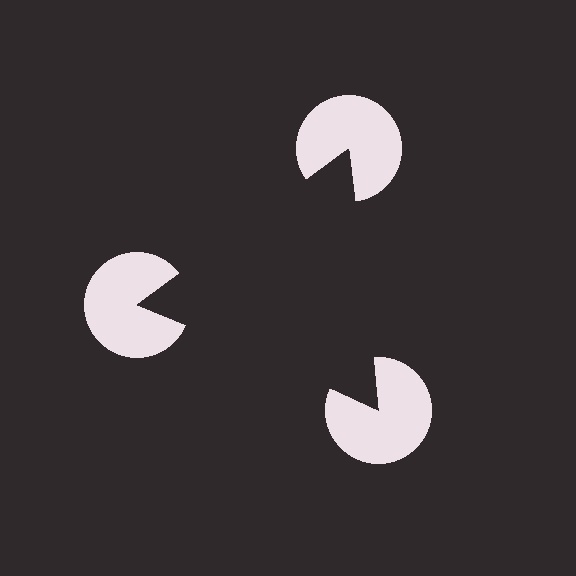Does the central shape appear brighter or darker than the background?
It typically appears slightly darker than the background, even though no actual brightness change is drawn.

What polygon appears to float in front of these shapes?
An illusory triangle — its edges are inferred from the aligned wedge cuts in the pac-man discs, not physically drawn.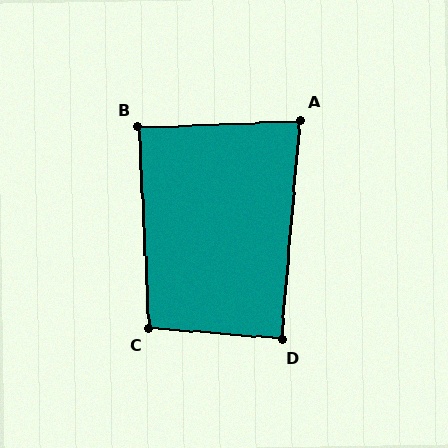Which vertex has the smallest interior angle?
A, at approximately 83 degrees.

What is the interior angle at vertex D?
Approximately 90 degrees (approximately right).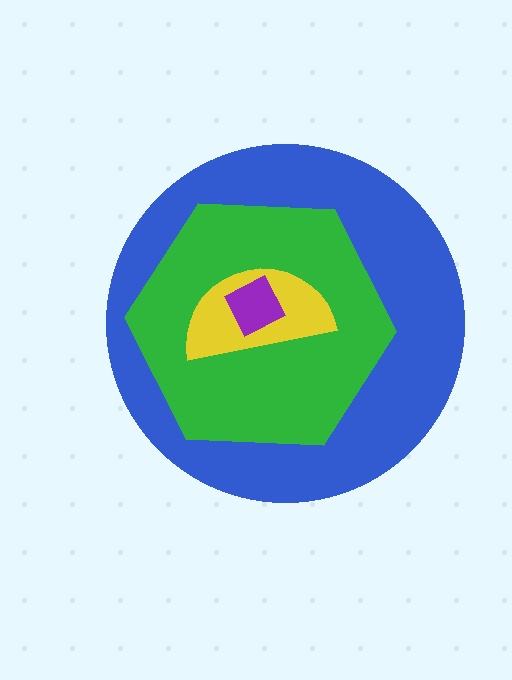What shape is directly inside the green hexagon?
The yellow semicircle.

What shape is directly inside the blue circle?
The green hexagon.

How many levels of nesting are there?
4.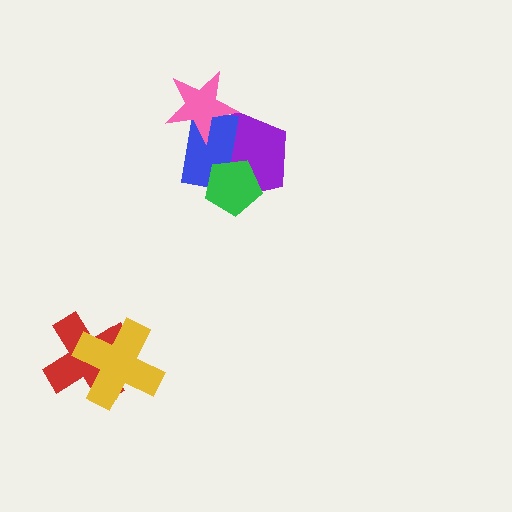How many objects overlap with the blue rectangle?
3 objects overlap with the blue rectangle.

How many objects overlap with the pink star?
2 objects overlap with the pink star.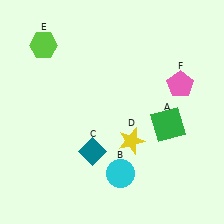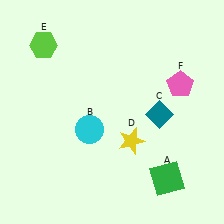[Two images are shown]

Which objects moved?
The objects that moved are: the green square (A), the cyan circle (B), the teal diamond (C).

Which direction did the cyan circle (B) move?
The cyan circle (B) moved up.